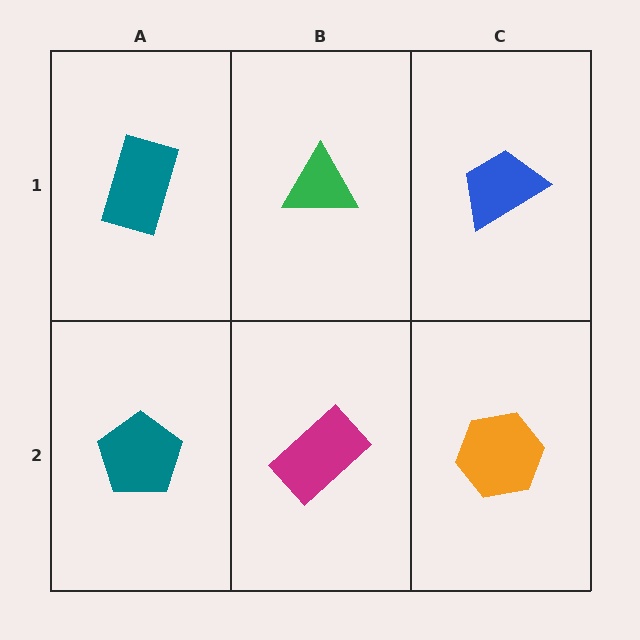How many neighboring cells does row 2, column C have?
2.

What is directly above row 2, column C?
A blue trapezoid.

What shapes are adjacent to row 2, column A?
A teal rectangle (row 1, column A), a magenta rectangle (row 2, column B).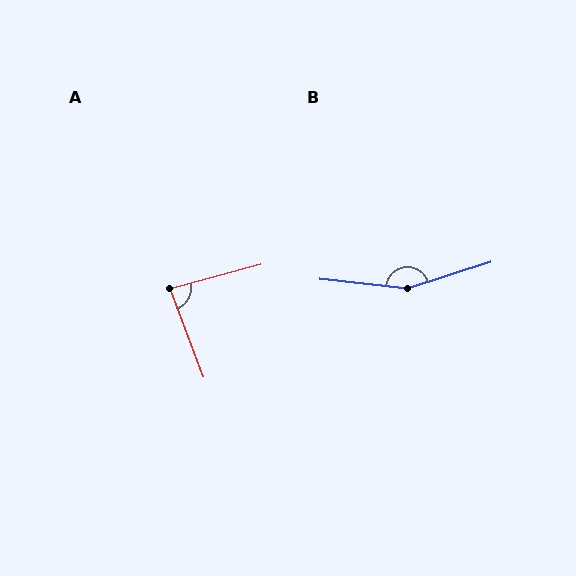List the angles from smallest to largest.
A (85°), B (156°).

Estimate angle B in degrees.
Approximately 156 degrees.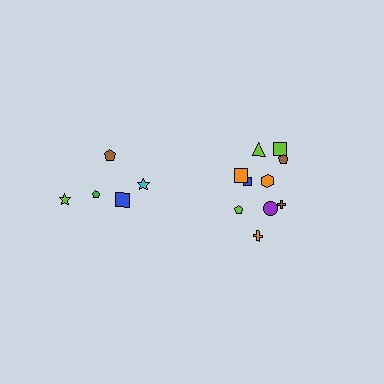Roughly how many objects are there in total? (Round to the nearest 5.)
Roughly 15 objects in total.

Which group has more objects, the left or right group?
The right group.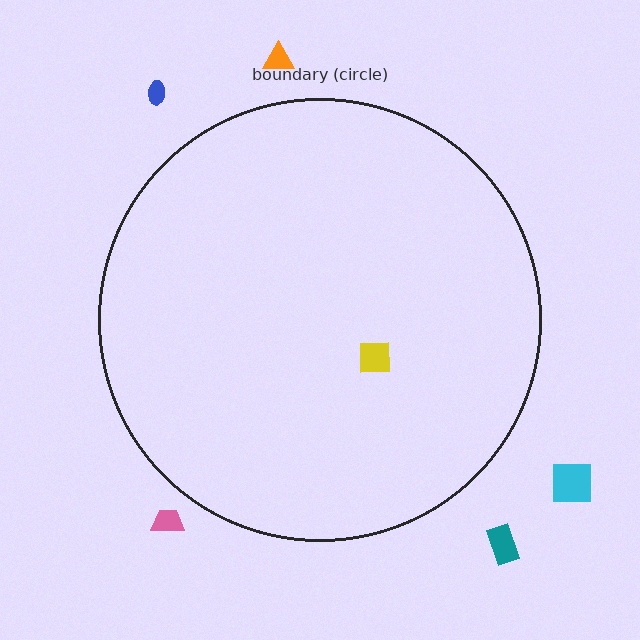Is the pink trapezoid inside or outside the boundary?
Outside.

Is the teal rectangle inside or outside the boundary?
Outside.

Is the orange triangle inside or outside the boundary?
Outside.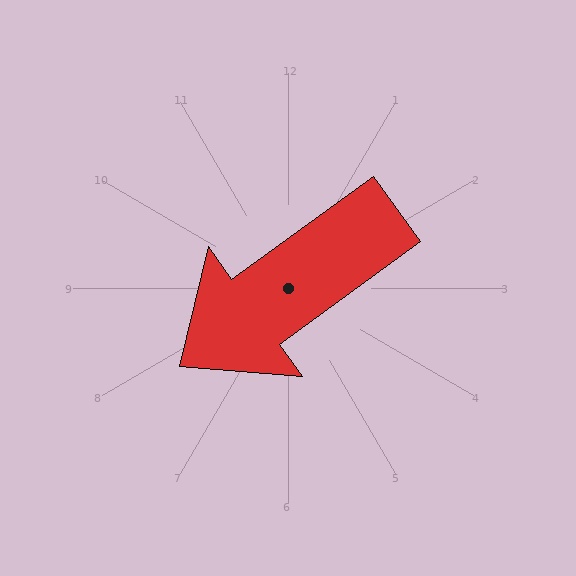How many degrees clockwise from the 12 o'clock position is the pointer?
Approximately 234 degrees.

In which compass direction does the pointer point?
Southwest.